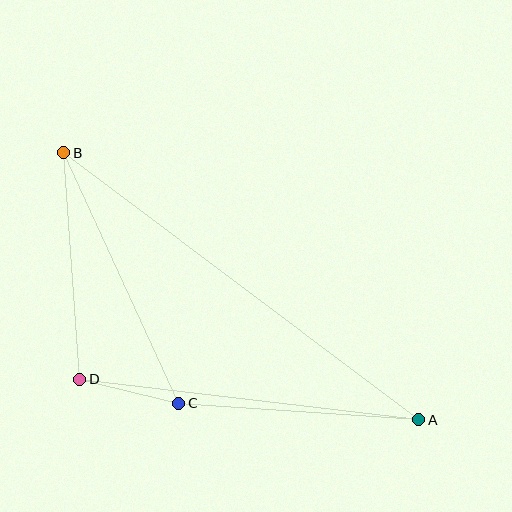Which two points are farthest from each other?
Points A and B are farthest from each other.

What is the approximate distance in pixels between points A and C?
The distance between A and C is approximately 241 pixels.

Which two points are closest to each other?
Points C and D are closest to each other.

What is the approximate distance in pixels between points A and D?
The distance between A and D is approximately 342 pixels.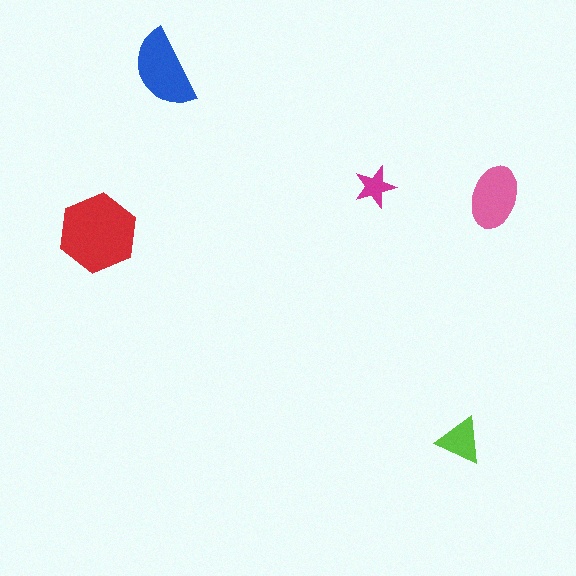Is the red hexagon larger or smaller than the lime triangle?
Larger.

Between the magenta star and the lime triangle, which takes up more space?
The lime triangle.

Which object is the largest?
The red hexagon.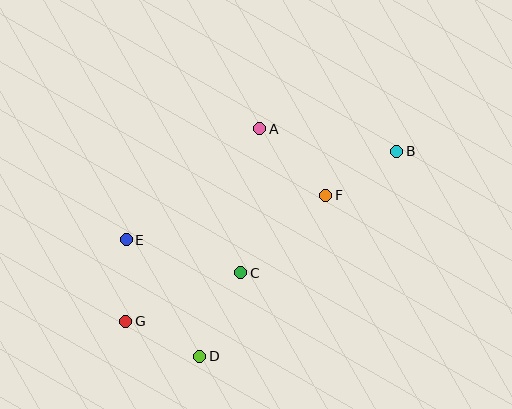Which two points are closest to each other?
Points E and G are closest to each other.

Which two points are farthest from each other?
Points B and G are farthest from each other.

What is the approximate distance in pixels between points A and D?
The distance between A and D is approximately 235 pixels.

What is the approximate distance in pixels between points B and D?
The distance between B and D is approximately 284 pixels.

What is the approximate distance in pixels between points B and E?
The distance between B and E is approximately 285 pixels.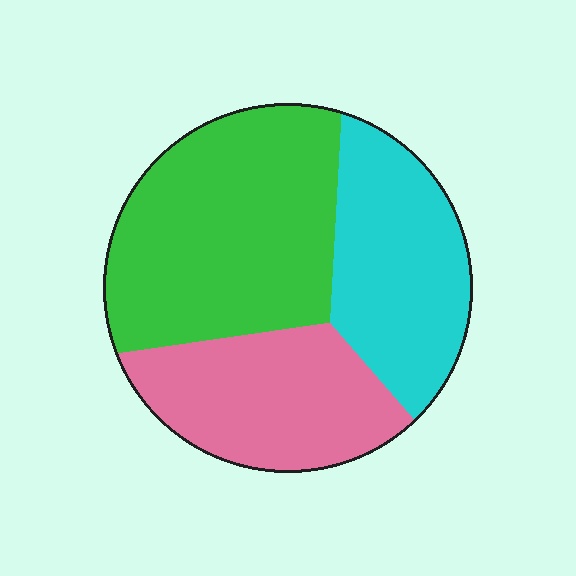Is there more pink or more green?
Green.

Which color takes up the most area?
Green, at roughly 45%.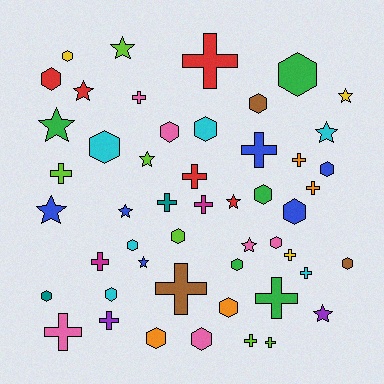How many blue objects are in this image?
There are 6 blue objects.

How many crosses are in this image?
There are 18 crosses.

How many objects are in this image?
There are 50 objects.